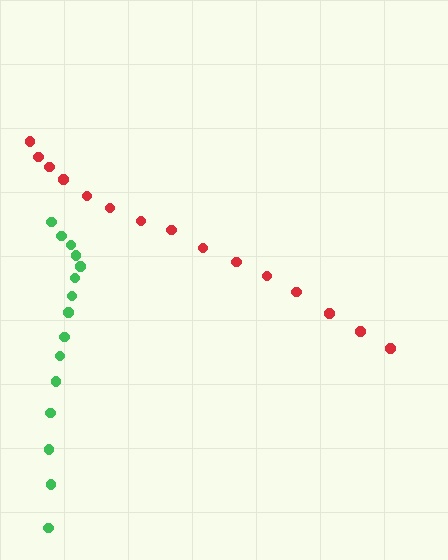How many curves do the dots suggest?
There are 2 distinct paths.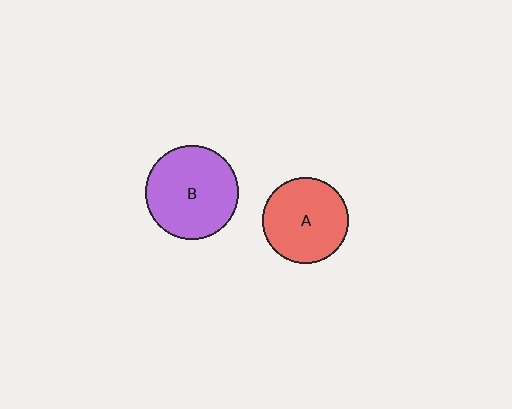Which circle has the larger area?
Circle B (purple).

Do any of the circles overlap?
No, none of the circles overlap.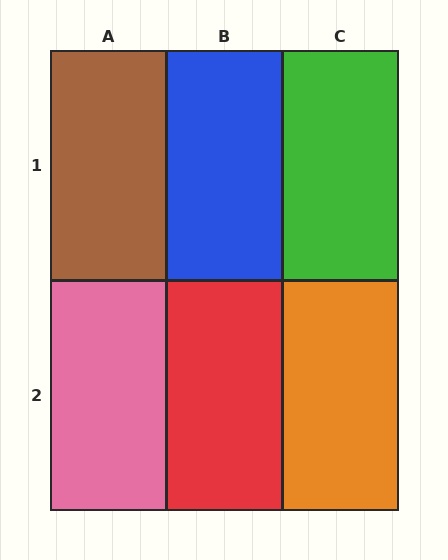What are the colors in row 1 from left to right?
Brown, blue, green.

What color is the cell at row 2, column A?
Pink.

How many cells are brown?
1 cell is brown.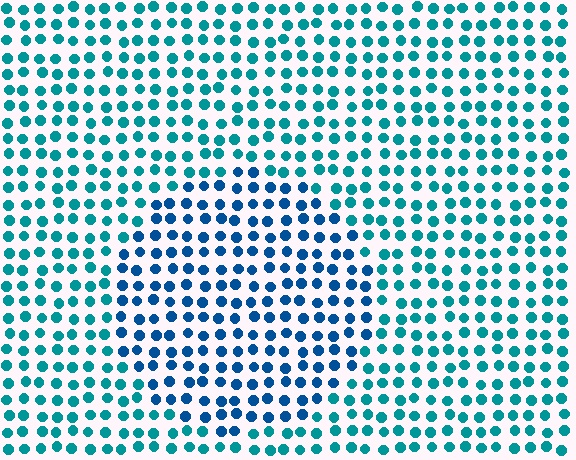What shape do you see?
I see a circle.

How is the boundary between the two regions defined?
The boundary is defined purely by a slight shift in hue (about 27 degrees). Spacing, size, and orientation are identical on both sides.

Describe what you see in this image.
The image is filled with small teal elements in a uniform arrangement. A circle-shaped region is visible where the elements are tinted to a slightly different hue, forming a subtle color boundary.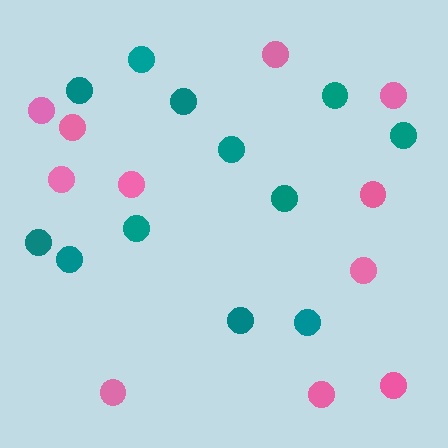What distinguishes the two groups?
There are 2 groups: one group of teal circles (12) and one group of pink circles (11).